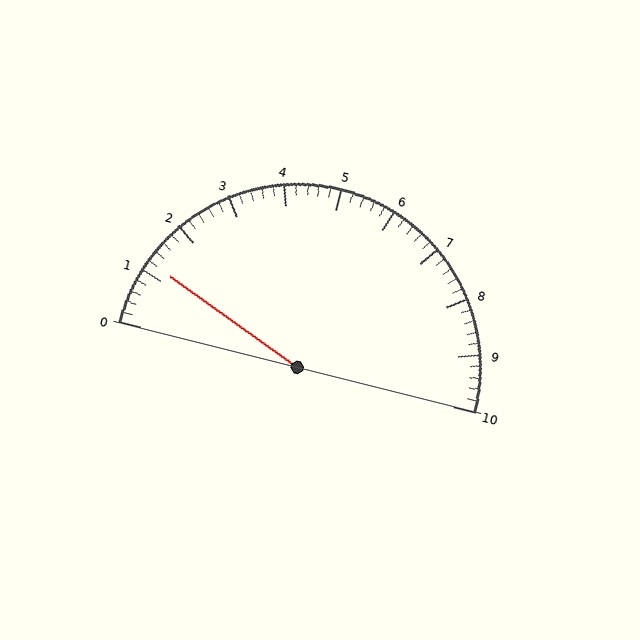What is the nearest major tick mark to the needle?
The nearest major tick mark is 1.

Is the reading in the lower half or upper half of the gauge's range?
The reading is in the lower half of the range (0 to 10).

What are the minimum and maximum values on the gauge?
The gauge ranges from 0 to 10.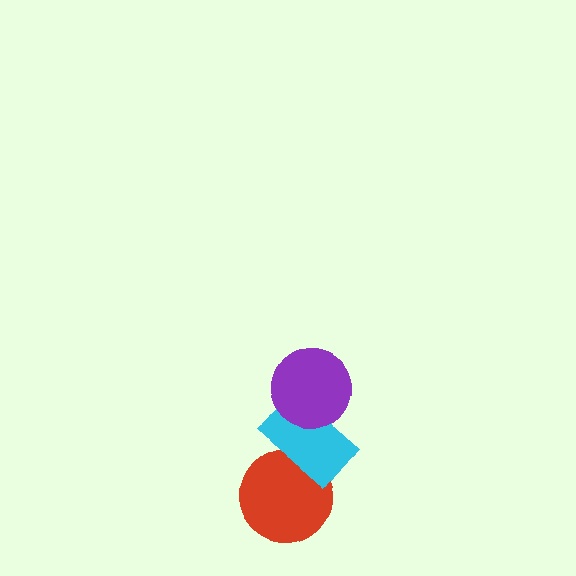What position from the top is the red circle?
The red circle is 3rd from the top.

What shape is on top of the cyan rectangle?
The purple circle is on top of the cyan rectangle.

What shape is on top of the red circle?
The cyan rectangle is on top of the red circle.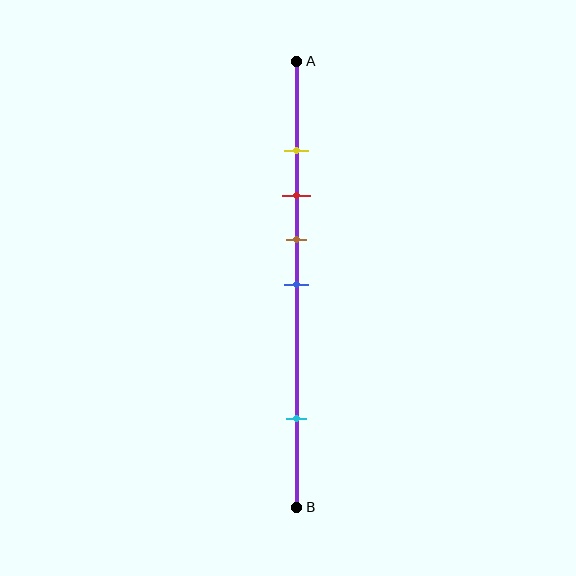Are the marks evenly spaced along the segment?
No, the marks are not evenly spaced.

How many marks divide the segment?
There are 5 marks dividing the segment.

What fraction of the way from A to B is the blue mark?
The blue mark is approximately 50% (0.5) of the way from A to B.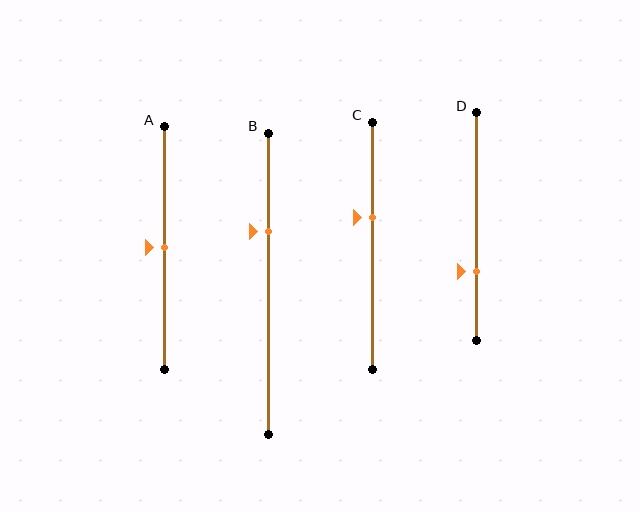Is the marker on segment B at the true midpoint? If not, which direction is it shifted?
No, the marker on segment B is shifted upward by about 18% of the segment length.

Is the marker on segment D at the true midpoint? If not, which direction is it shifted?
No, the marker on segment D is shifted downward by about 20% of the segment length.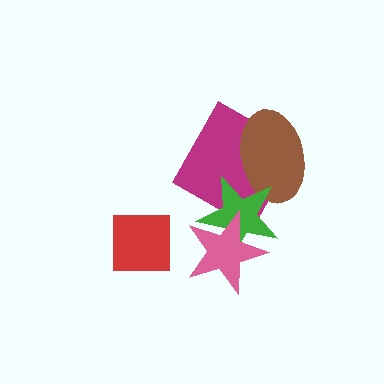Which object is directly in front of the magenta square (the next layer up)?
The brown ellipse is directly in front of the magenta square.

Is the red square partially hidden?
No, no other shape covers it.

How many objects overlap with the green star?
3 objects overlap with the green star.